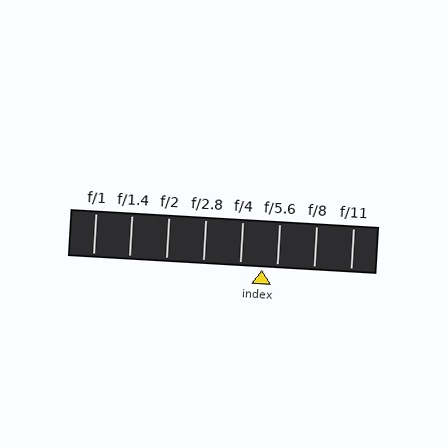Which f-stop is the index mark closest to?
The index mark is closest to f/5.6.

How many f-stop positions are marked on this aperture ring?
There are 8 f-stop positions marked.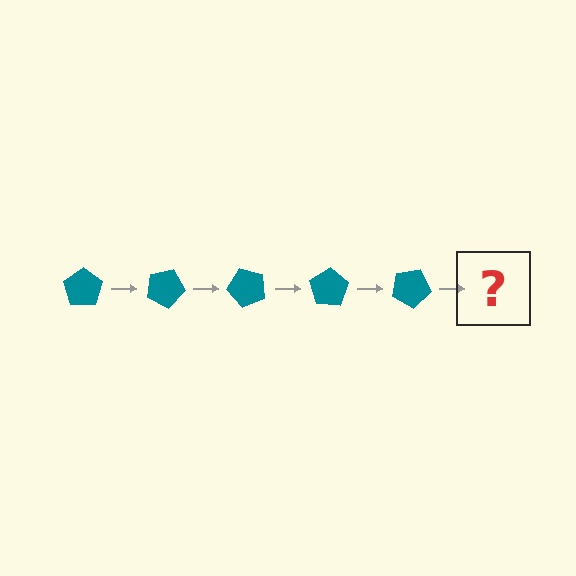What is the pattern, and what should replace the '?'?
The pattern is that the pentagon rotates 25 degrees each step. The '?' should be a teal pentagon rotated 125 degrees.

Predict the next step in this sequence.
The next step is a teal pentagon rotated 125 degrees.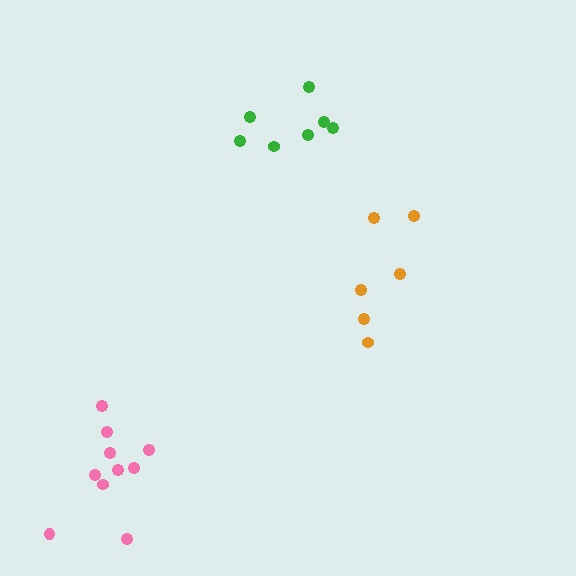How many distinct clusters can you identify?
There are 3 distinct clusters.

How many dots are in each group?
Group 1: 6 dots, Group 2: 10 dots, Group 3: 7 dots (23 total).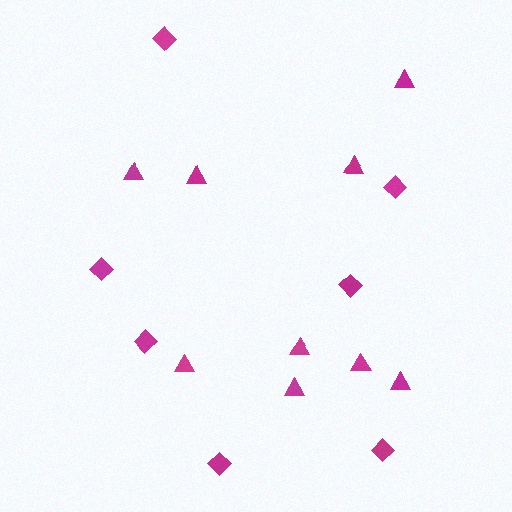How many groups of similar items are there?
There are 2 groups: one group of triangles (9) and one group of diamonds (7).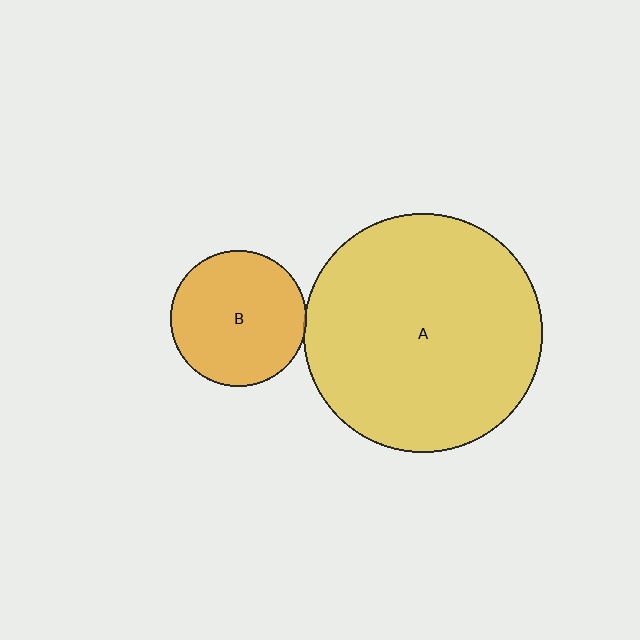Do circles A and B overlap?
Yes.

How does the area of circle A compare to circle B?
Approximately 3.1 times.